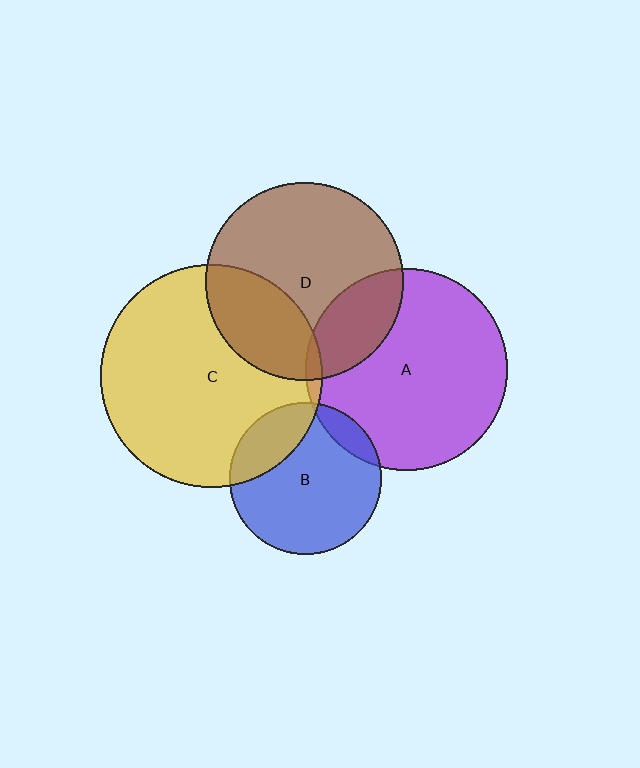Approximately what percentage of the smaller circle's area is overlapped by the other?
Approximately 20%.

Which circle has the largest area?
Circle C (yellow).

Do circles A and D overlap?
Yes.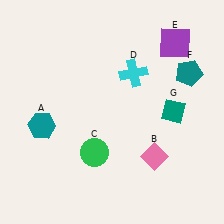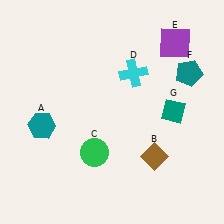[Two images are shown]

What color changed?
The diamond (B) changed from pink in Image 1 to brown in Image 2.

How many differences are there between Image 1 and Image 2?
There is 1 difference between the two images.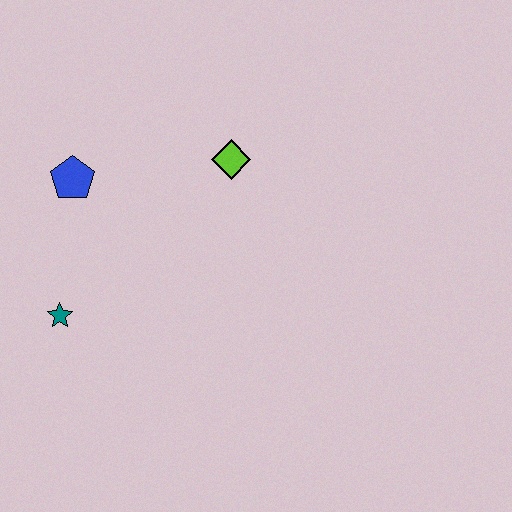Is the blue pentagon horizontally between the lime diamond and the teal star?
Yes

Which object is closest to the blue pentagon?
The teal star is closest to the blue pentagon.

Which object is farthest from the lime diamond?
The teal star is farthest from the lime diamond.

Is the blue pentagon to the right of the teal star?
Yes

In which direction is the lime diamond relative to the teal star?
The lime diamond is to the right of the teal star.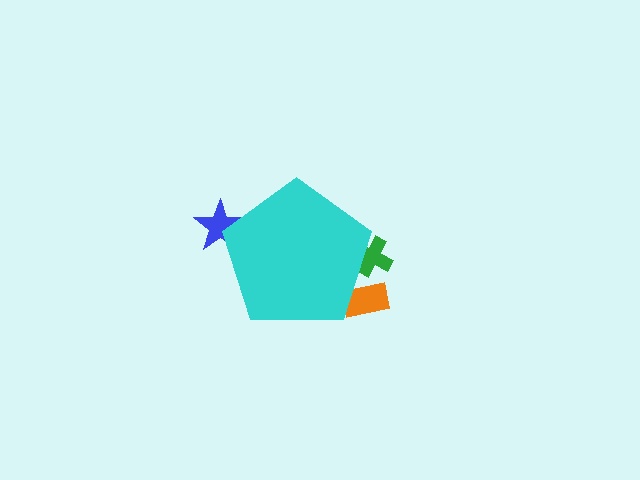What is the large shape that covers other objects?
A cyan pentagon.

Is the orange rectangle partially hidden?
Yes, the orange rectangle is partially hidden behind the cyan pentagon.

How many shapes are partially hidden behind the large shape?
3 shapes are partially hidden.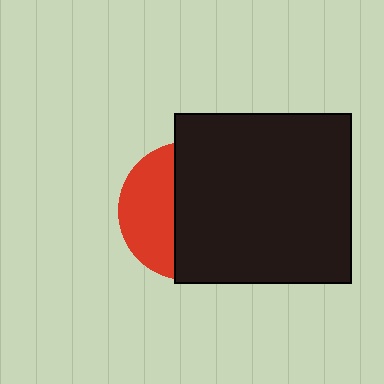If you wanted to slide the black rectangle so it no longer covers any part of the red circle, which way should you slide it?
Slide it right — that is the most direct way to separate the two shapes.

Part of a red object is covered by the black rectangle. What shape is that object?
It is a circle.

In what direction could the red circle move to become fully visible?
The red circle could move left. That would shift it out from behind the black rectangle entirely.